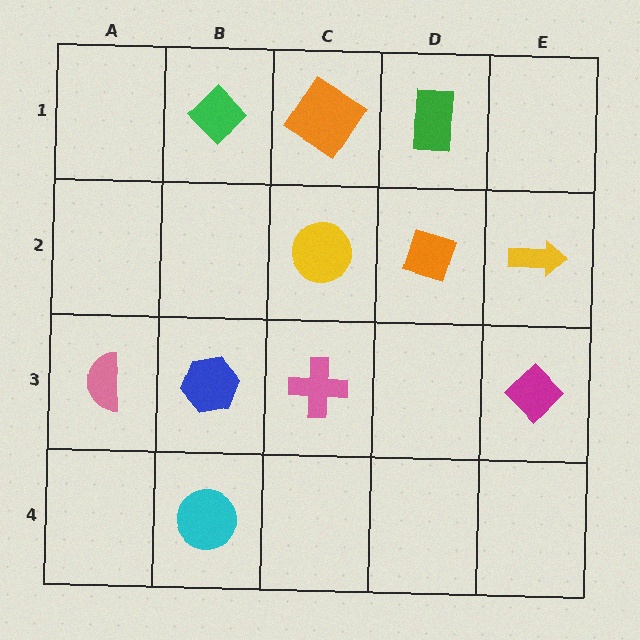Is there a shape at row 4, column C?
No, that cell is empty.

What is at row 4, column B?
A cyan circle.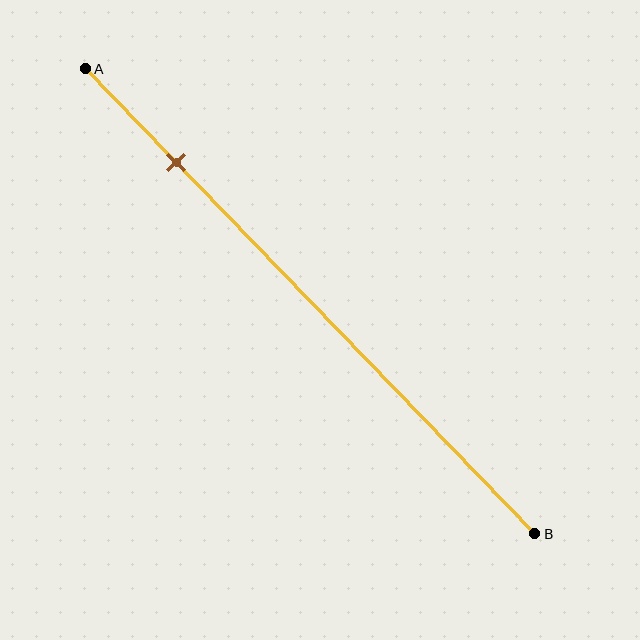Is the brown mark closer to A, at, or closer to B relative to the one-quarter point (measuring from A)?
The brown mark is closer to point A than the one-quarter point of segment AB.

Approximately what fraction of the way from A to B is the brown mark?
The brown mark is approximately 20% of the way from A to B.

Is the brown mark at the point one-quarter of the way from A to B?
No, the mark is at about 20% from A, not at the 25% one-quarter point.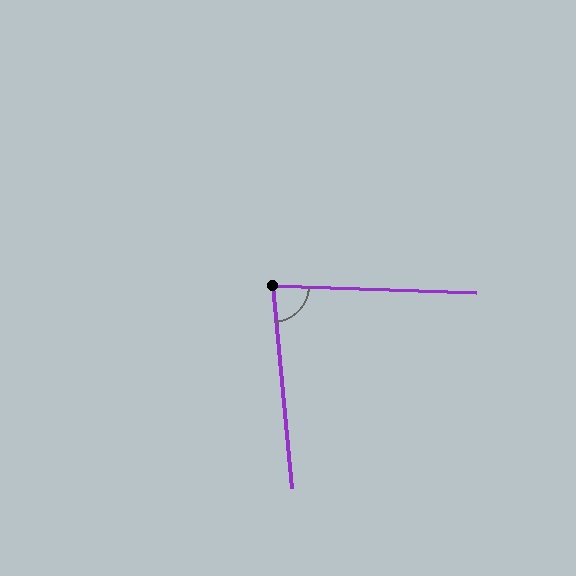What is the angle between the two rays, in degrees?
Approximately 83 degrees.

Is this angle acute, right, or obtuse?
It is acute.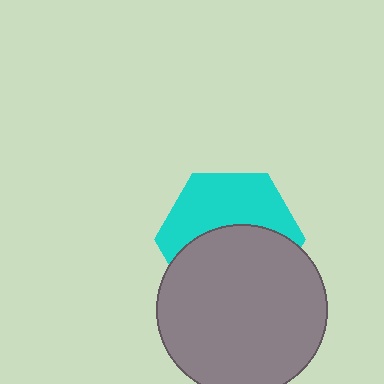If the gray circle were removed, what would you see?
You would see the complete cyan hexagon.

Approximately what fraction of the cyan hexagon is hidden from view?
Roughly 53% of the cyan hexagon is hidden behind the gray circle.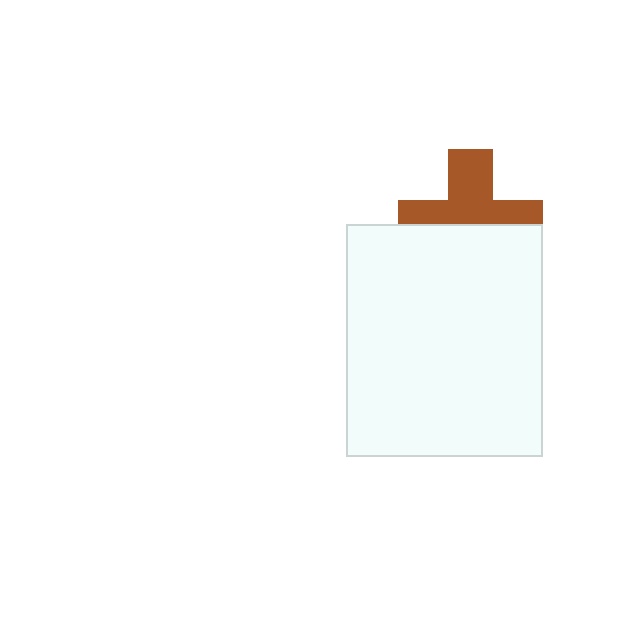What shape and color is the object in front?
The object in front is a white rectangle.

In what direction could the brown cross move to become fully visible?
The brown cross could move up. That would shift it out from behind the white rectangle entirely.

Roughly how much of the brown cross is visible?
About half of it is visible (roughly 51%).